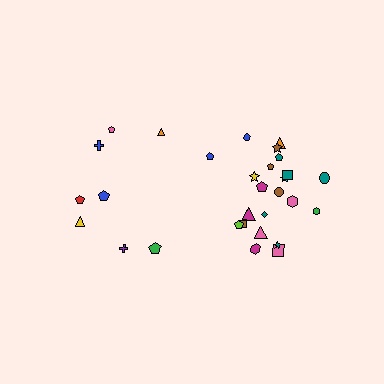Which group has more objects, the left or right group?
The right group.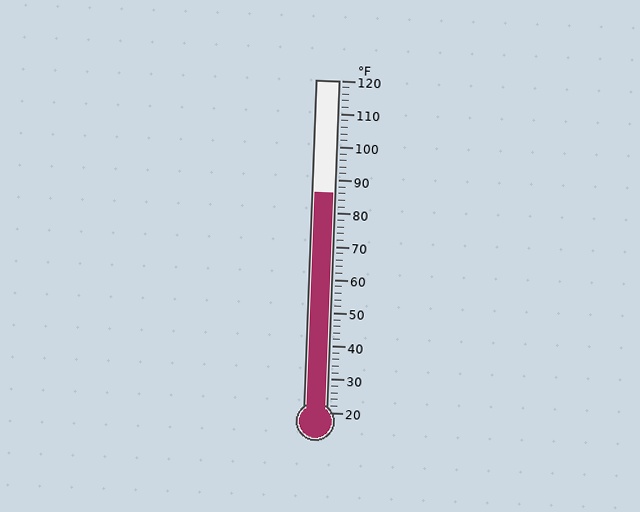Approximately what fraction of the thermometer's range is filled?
The thermometer is filled to approximately 65% of its range.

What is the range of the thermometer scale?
The thermometer scale ranges from 20°F to 120°F.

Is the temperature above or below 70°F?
The temperature is above 70°F.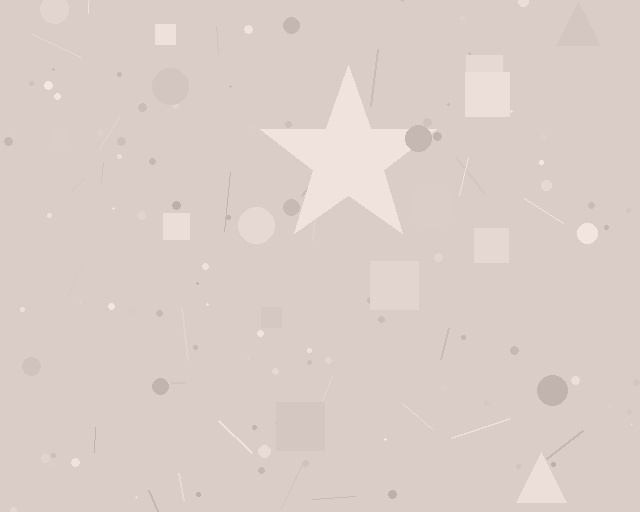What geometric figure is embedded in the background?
A star is embedded in the background.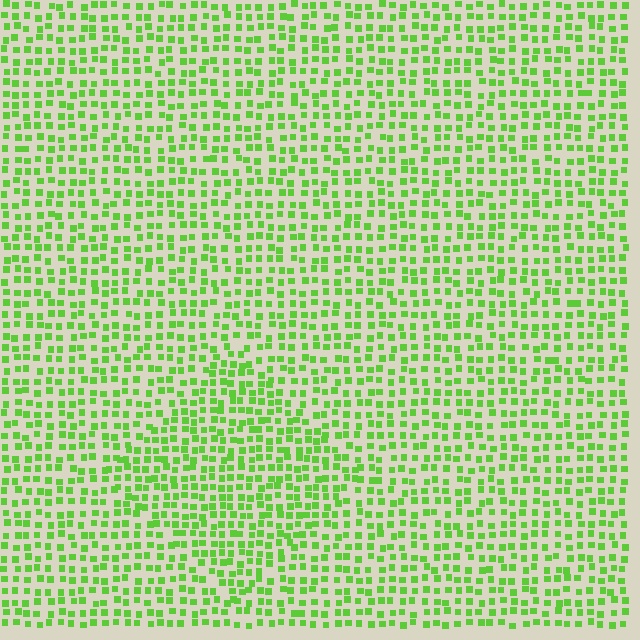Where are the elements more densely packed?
The elements are more densely packed inside the diamond boundary.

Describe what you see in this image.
The image contains small lime elements arranged at two different densities. A diamond-shaped region is visible where the elements are more densely packed than the surrounding area.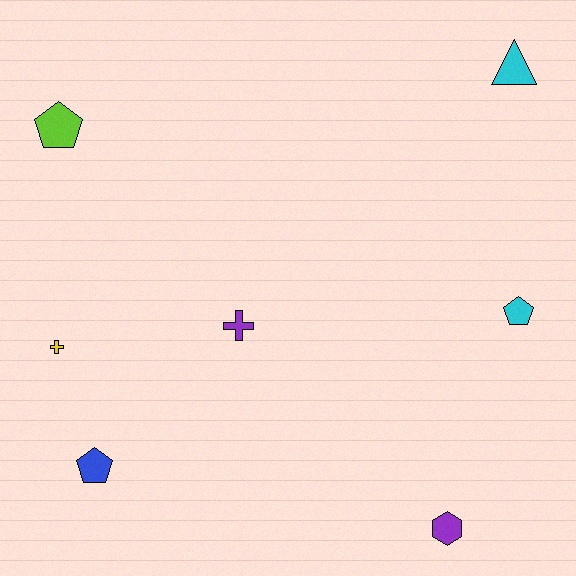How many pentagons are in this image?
There are 3 pentagons.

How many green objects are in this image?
There are no green objects.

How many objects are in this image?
There are 7 objects.